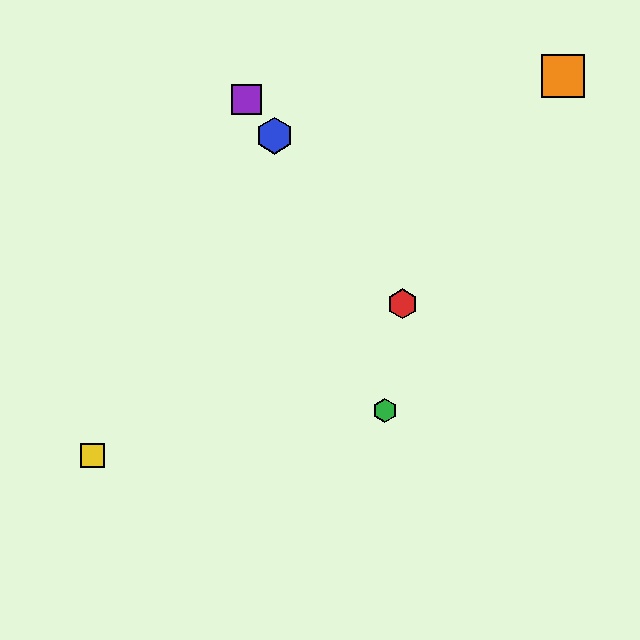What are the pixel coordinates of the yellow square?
The yellow square is at (92, 456).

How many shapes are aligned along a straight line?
3 shapes (the red hexagon, the blue hexagon, the purple square) are aligned along a straight line.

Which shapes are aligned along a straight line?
The red hexagon, the blue hexagon, the purple square are aligned along a straight line.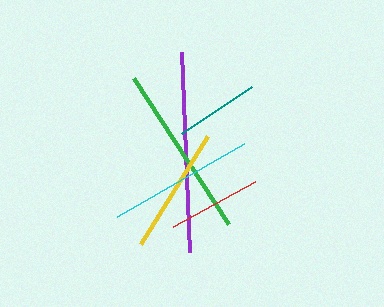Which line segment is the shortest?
The teal line is the shortest at approximately 84 pixels.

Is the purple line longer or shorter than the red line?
The purple line is longer than the red line.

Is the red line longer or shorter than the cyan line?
The cyan line is longer than the red line.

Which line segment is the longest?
The purple line is the longest at approximately 200 pixels.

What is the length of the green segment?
The green segment is approximately 174 pixels long.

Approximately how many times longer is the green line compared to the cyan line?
The green line is approximately 1.2 times the length of the cyan line.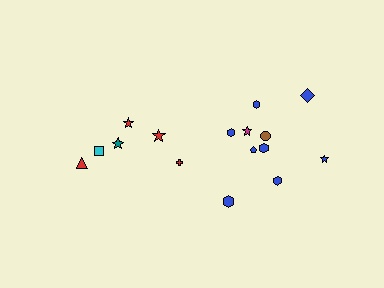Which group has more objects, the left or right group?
The right group.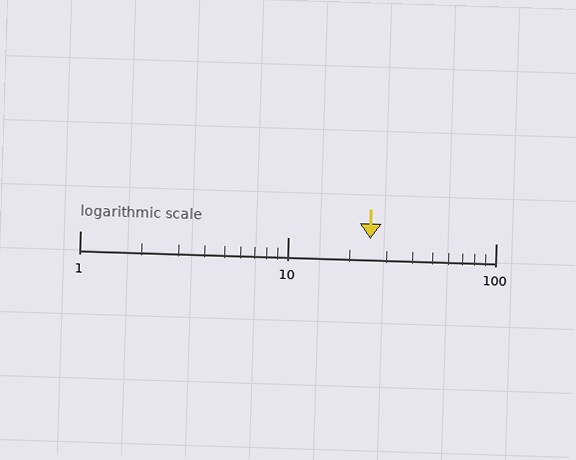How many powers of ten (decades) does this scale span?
The scale spans 2 decades, from 1 to 100.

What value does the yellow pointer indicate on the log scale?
The pointer indicates approximately 25.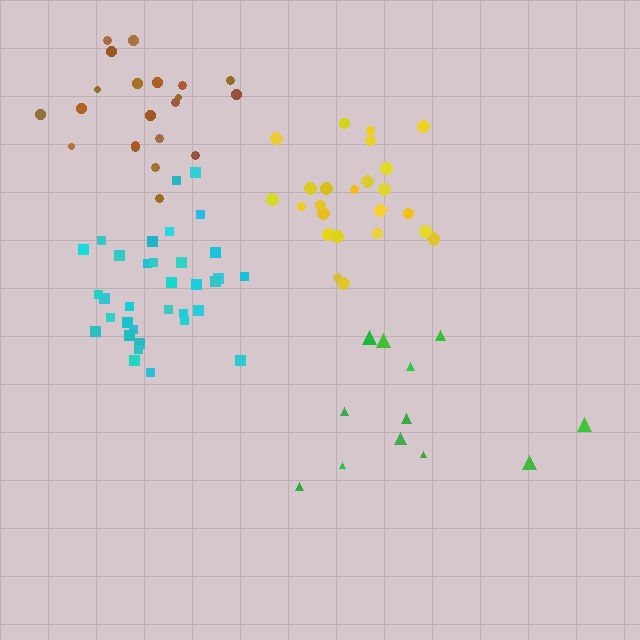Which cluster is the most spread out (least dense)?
Green.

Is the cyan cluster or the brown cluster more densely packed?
Cyan.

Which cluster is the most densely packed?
Cyan.